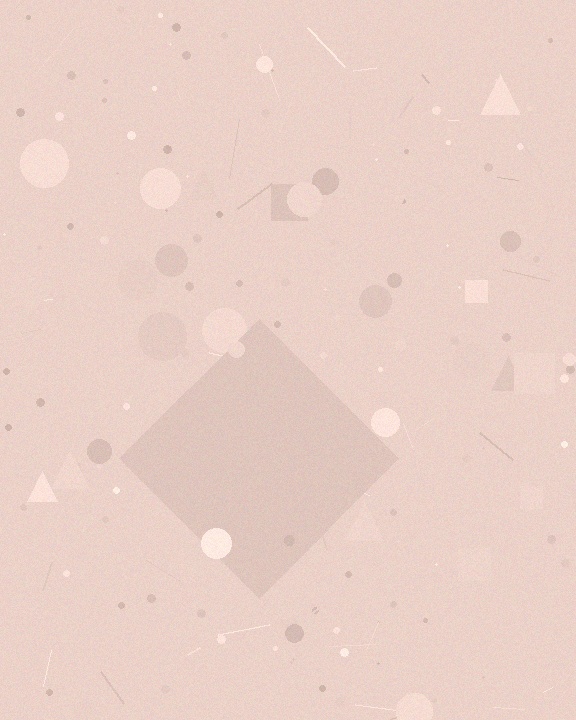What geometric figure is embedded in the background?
A diamond is embedded in the background.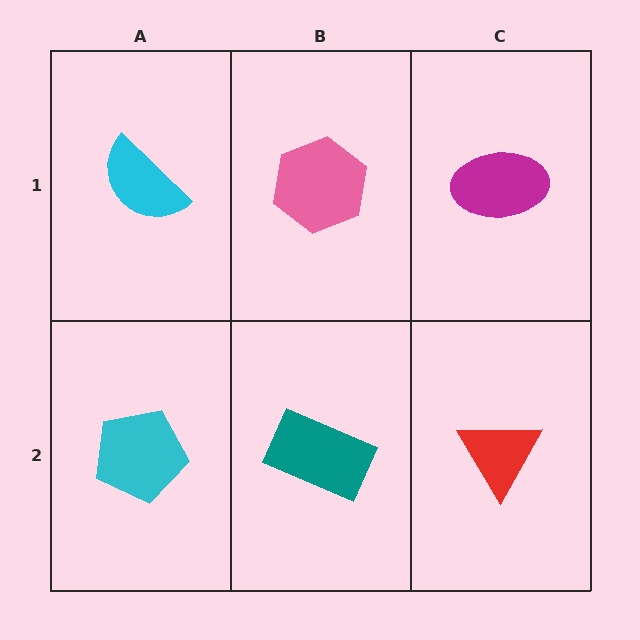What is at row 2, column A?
A cyan pentagon.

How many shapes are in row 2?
3 shapes.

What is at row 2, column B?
A teal rectangle.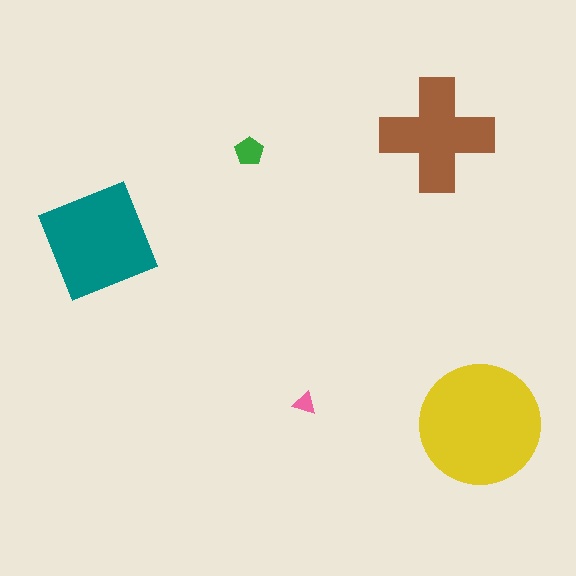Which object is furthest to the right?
The yellow circle is rightmost.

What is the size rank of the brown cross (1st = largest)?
3rd.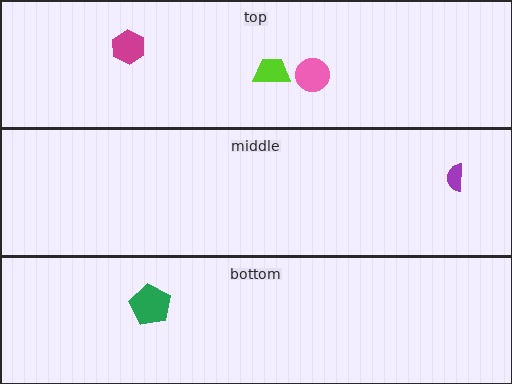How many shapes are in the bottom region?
1.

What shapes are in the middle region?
The purple semicircle.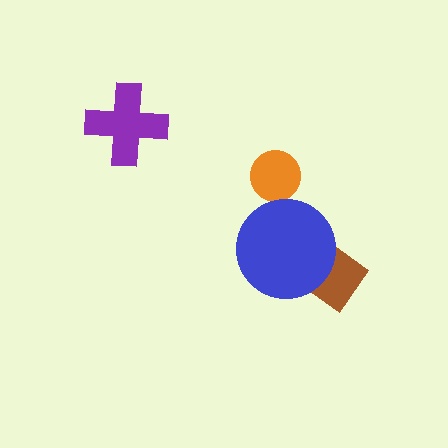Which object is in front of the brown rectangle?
The blue circle is in front of the brown rectangle.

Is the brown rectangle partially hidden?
Yes, it is partially covered by another shape.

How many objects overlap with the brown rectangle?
1 object overlaps with the brown rectangle.